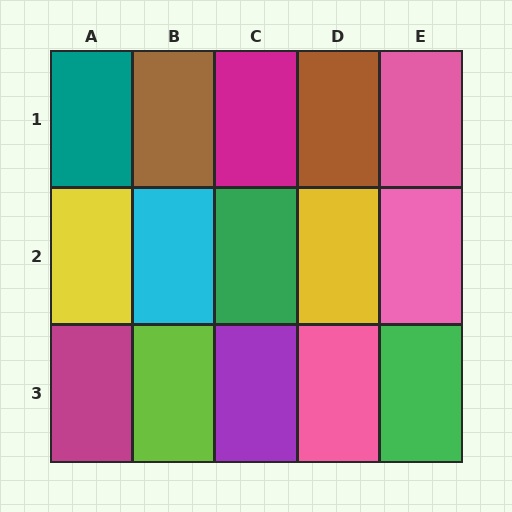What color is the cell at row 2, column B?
Cyan.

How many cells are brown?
2 cells are brown.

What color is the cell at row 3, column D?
Pink.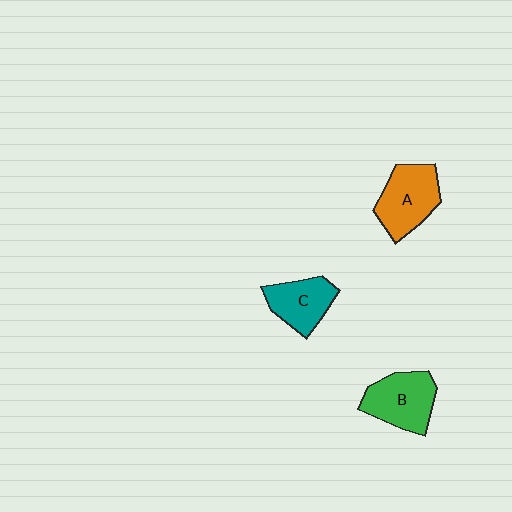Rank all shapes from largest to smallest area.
From largest to smallest: A (orange), B (green), C (teal).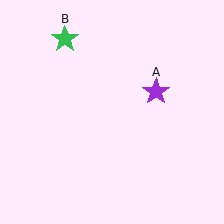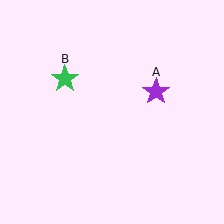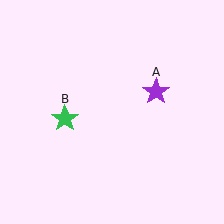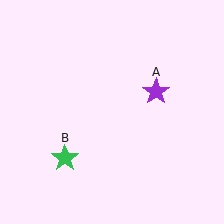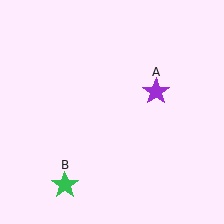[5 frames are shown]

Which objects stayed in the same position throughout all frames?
Purple star (object A) remained stationary.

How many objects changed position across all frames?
1 object changed position: green star (object B).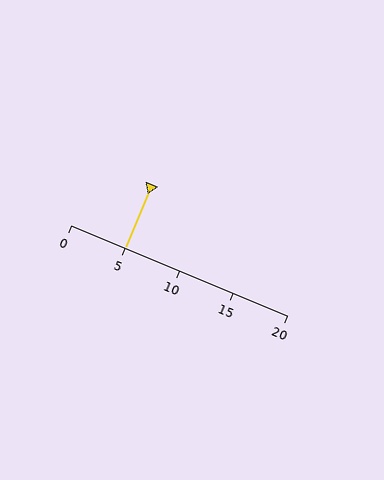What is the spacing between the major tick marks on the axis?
The major ticks are spaced 5 apart.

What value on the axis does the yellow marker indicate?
The marker indicates approximately 5.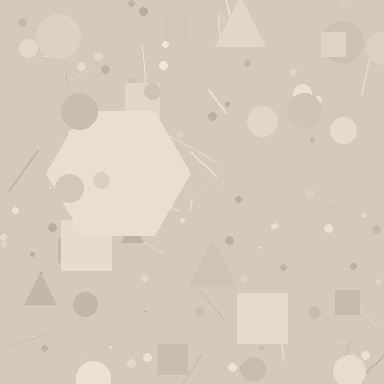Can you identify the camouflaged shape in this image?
The camouflaged shape is a hexagon.